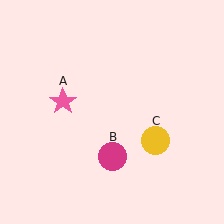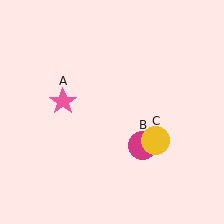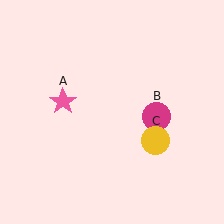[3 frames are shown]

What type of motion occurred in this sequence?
The magenta circle (object B) rotated counterclockwise around the center of the scene.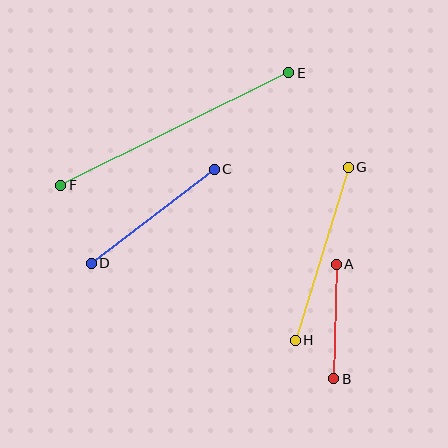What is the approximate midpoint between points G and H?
The midpoint is at approximately (322, 254) pixels.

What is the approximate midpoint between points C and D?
The midpoint is at approximately (153, 216) pixels.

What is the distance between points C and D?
The distance is approximately 155 pixels.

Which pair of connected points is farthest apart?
Points E and F are farthest apart.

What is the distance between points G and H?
The distance is approximately 181 pixels.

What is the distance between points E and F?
The distance is approximately 254 pixels.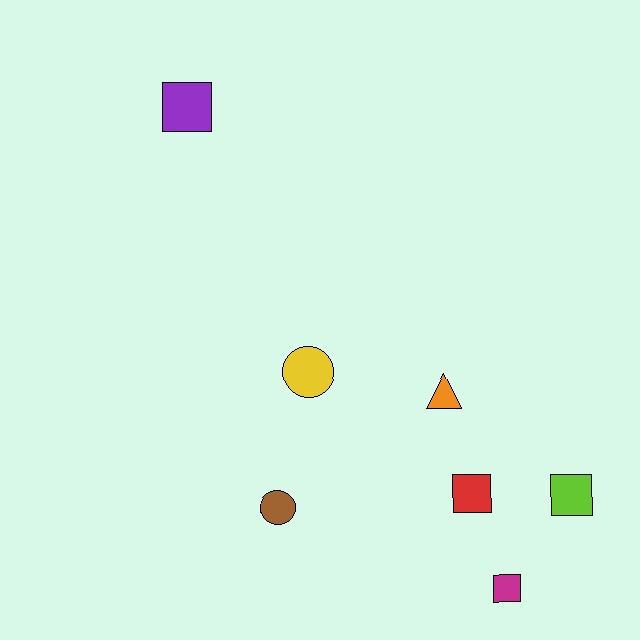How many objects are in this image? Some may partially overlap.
There are 7 objects.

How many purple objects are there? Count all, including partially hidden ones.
There is 1 purple object.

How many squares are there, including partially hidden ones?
There are 4 squares.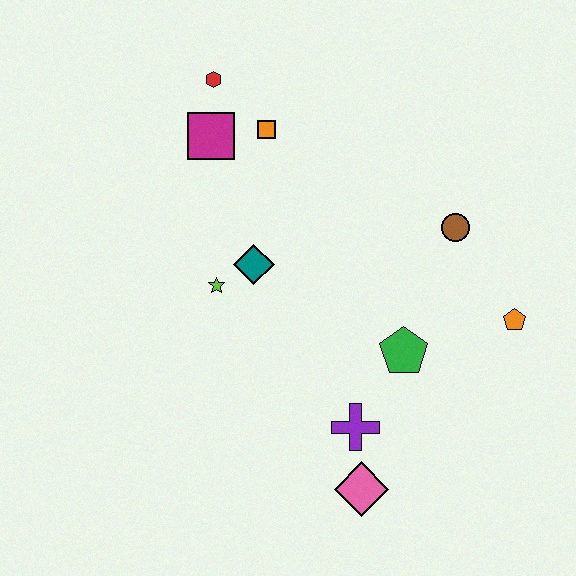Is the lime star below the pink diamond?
No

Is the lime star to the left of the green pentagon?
Yes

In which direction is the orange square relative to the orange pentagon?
The orange square is to the left of the orange pentagon.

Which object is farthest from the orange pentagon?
The red hexagon is farthest from the orange pentagon.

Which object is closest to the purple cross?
The pink diamond is closest to the purple cross.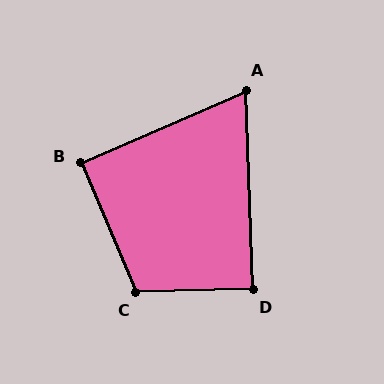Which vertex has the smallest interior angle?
A, at approximately 68 degrees.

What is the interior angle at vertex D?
Approximately 89 degrees (approximately right).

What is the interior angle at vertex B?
Approximately 91 degrees (approximately right).